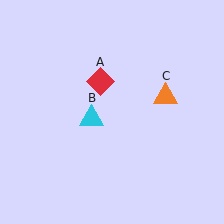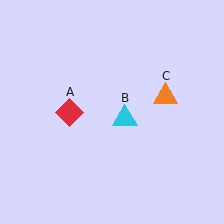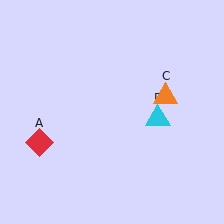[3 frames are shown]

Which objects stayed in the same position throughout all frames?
Orange triangle (object C) remained stationary.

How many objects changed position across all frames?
2 objects changed position: red diamond (object A), cyan triangle (object B).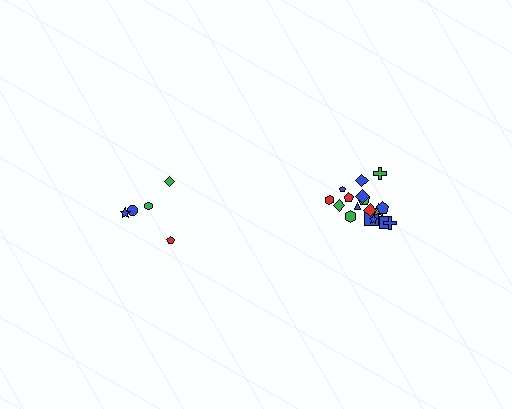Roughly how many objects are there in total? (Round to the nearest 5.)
Roughly 25 objects in total.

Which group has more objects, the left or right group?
The right group.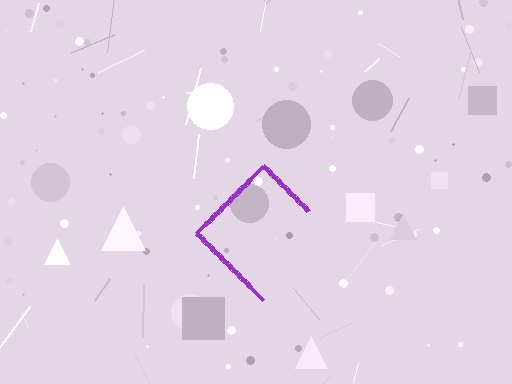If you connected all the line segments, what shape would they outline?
They would outline a diamond.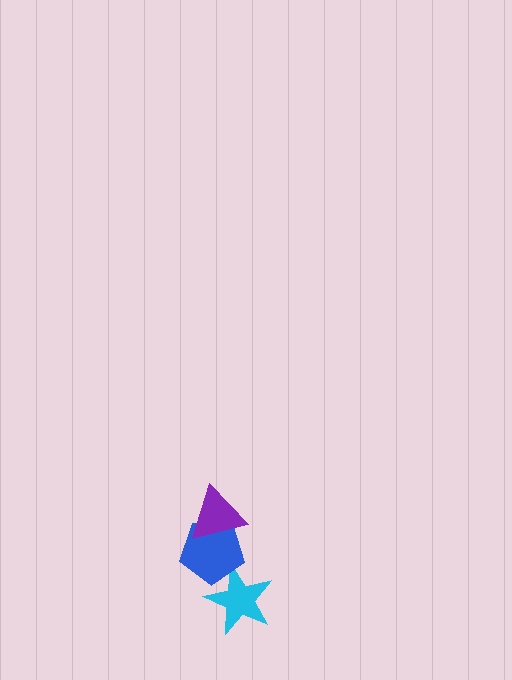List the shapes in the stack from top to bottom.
From top to bottom: the purple triangle, the blue pentagon, the cyan star.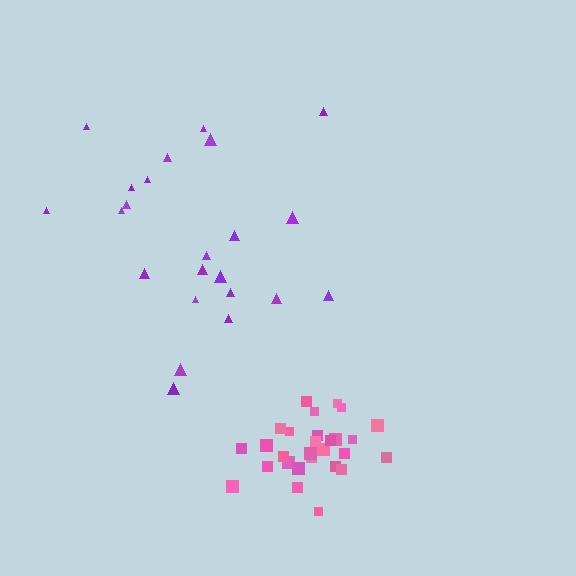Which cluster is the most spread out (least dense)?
Purple.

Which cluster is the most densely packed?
Pink.